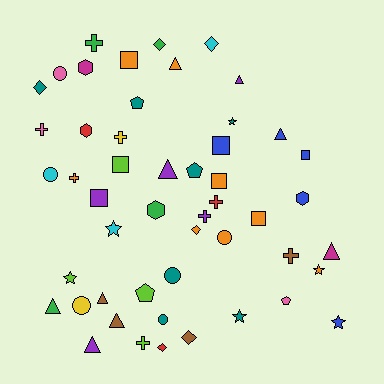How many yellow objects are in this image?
There are 2 yellow objects.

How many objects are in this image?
There are 50 objects.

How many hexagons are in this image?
There are 4 hexagons.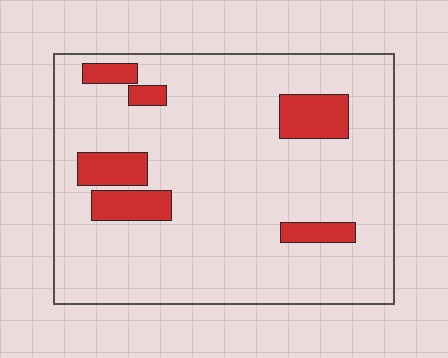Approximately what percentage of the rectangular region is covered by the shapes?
Approximately 15%.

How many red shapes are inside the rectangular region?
6.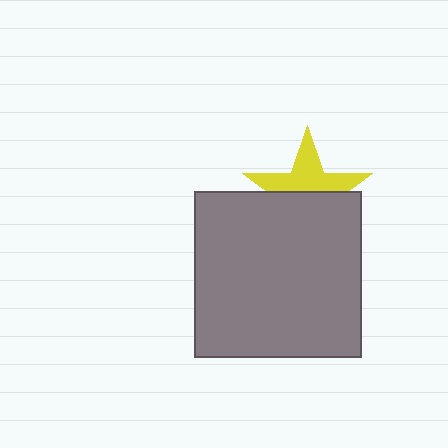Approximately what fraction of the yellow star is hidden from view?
Roughly 51% of the yellow star is hidden behind the gray square.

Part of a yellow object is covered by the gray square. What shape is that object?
It is a star.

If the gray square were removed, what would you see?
You would see the complete yellow star.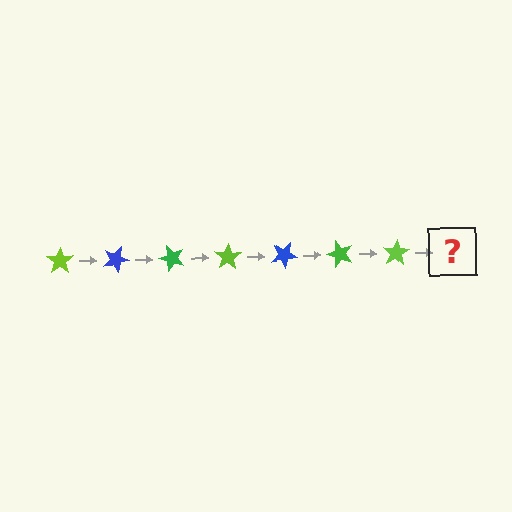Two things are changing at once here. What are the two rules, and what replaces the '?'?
The two rules are that it rotates 25 degrees each step and the color cycles through lime, blue, and green. The '?' should be a blue star, rotated 175 degrees from the start.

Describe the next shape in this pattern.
It should be a blue star, rotated 175 degrees from the start.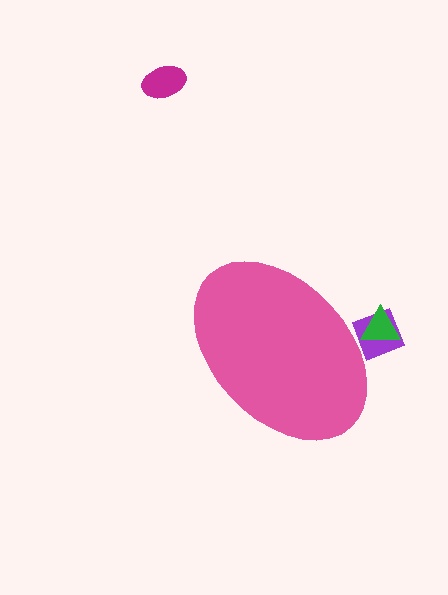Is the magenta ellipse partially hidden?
No, the magenta ellipse is fully visible.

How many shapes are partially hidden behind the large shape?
2 shapes are partially hidden.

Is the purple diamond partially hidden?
Yes, the purple diamond is partially hidden behind the pink ellipse.